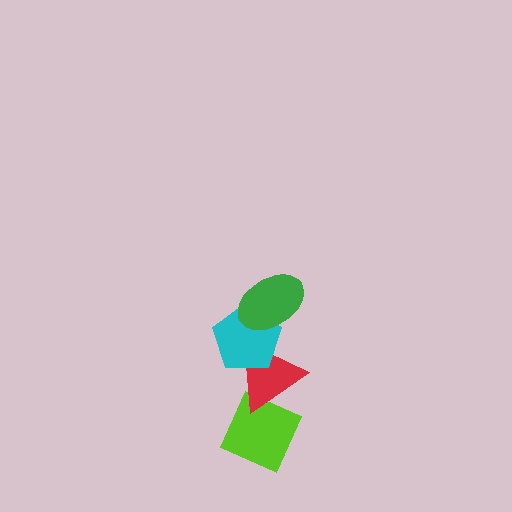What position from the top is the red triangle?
The red triangle is 3rd from the top.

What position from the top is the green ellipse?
The green ellipse is 1st from the top.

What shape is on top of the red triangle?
The cyan pentagon is on top of the red triangle.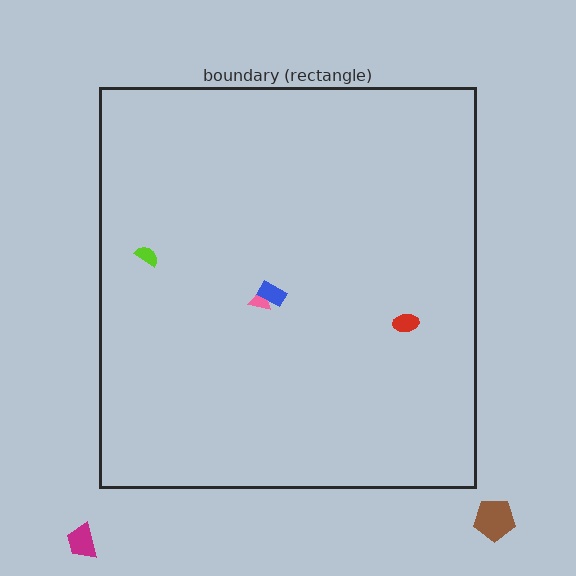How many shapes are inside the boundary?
4 inside, 2 outside.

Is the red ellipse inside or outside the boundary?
Inside.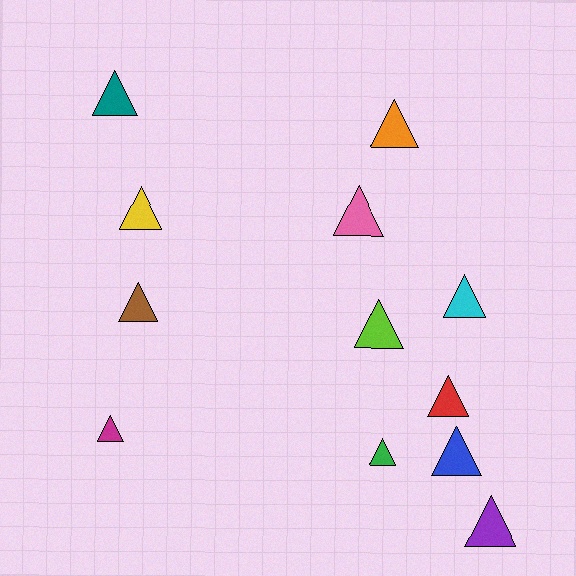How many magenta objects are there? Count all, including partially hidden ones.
There is 1 magenta object.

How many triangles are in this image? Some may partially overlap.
There are 12 triangles.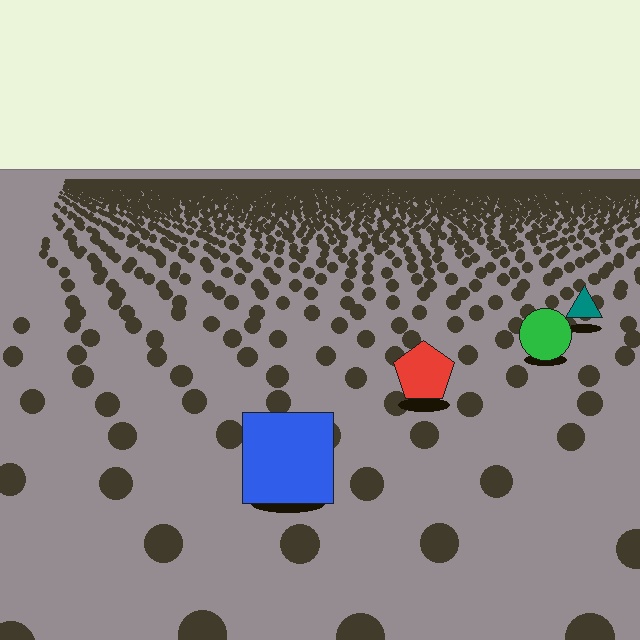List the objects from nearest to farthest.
From nearest to farthest: the blue square, the red pentagon, the green circle, the teal triangle.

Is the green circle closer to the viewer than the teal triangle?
Yes. The green circle is closer — you can tell from the texture gradient: the ground texture is coarser near it.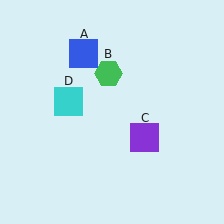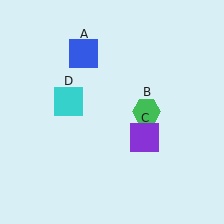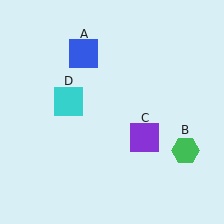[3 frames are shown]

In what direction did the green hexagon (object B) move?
The green hexagon (object B) moved down and to the right.